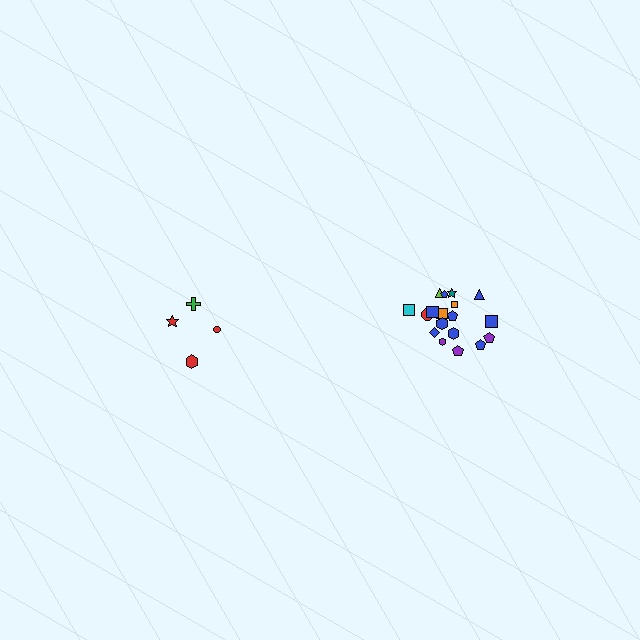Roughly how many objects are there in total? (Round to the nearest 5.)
Roughly 20 objects in total.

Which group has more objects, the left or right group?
The right group.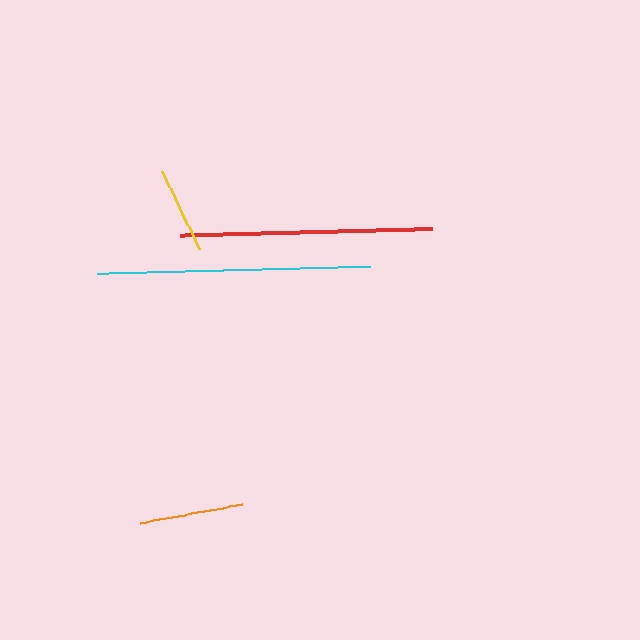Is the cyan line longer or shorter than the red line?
The cyan line is longer than the red line.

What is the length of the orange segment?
The orange segment is approximately 104 pixels long.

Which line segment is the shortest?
The yellow line is the shortest at approximately 87 pixels.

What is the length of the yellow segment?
The yellow segment is approximately 87 pixels long.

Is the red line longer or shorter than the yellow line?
The red line is longer than the yellow line.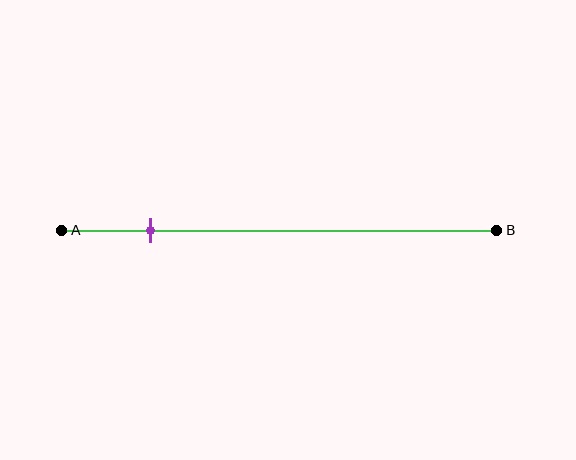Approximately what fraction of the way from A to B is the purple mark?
The purple mark is approximately 20% of the way from A to B.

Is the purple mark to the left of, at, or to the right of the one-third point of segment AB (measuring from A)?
The purple mark is to the left of the one-third point of segment AB.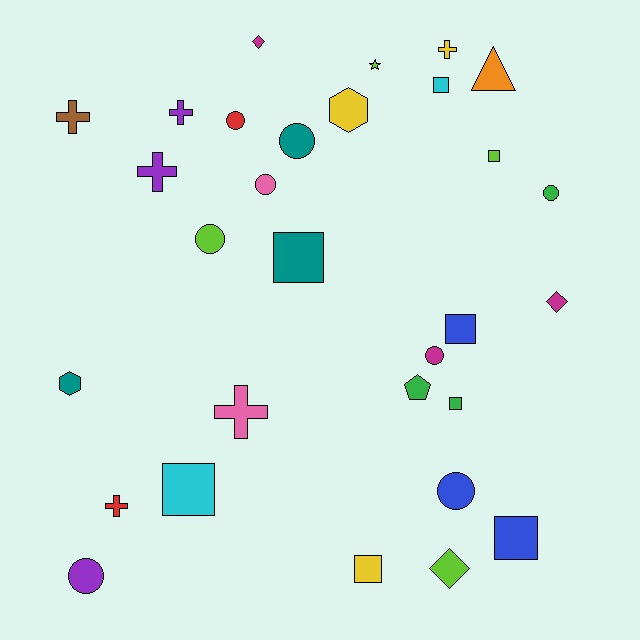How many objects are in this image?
There are 30 objects.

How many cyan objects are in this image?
There are 2 cyan objects.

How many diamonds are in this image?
There are 3 diamonds.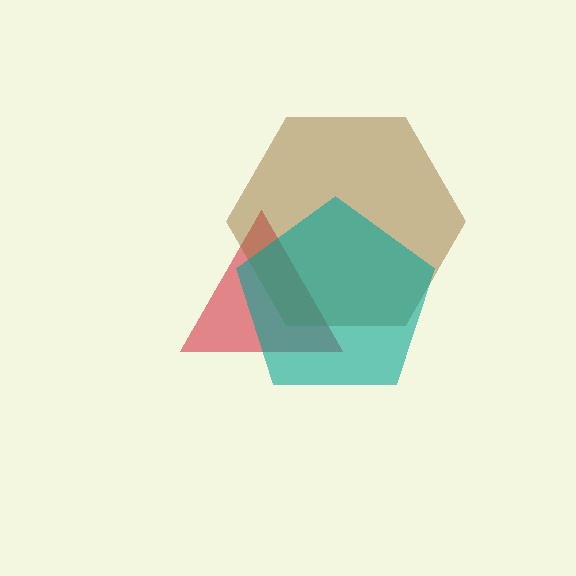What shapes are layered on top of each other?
The layered shapes are: a red triangle, a brown hexagon, a teal pentagon.